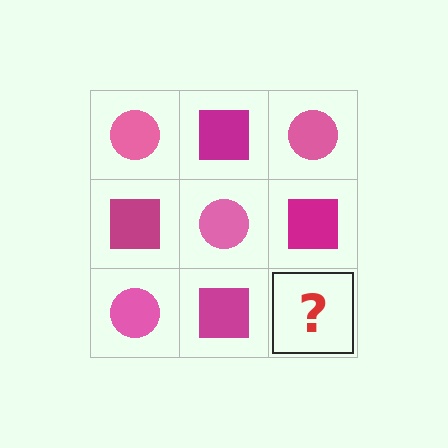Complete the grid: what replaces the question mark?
The question mark should be replaced with a pink circle.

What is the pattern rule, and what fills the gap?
The rule is that it alternates pink circle and magenta square in a checkerboard pattern. The gap should be filled with a pink circle.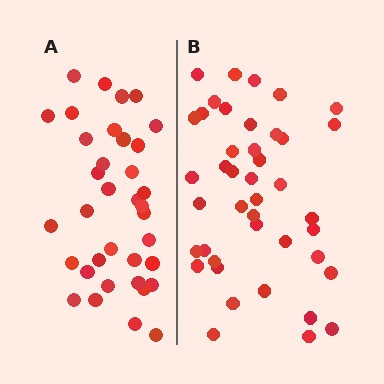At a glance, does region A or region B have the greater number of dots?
Region B (the right region) has more dots.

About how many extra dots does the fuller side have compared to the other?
Region B has about 6 more dots than region A.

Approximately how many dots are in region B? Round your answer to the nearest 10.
About 40 dots. (The exact count is 42, which rounds to 40.)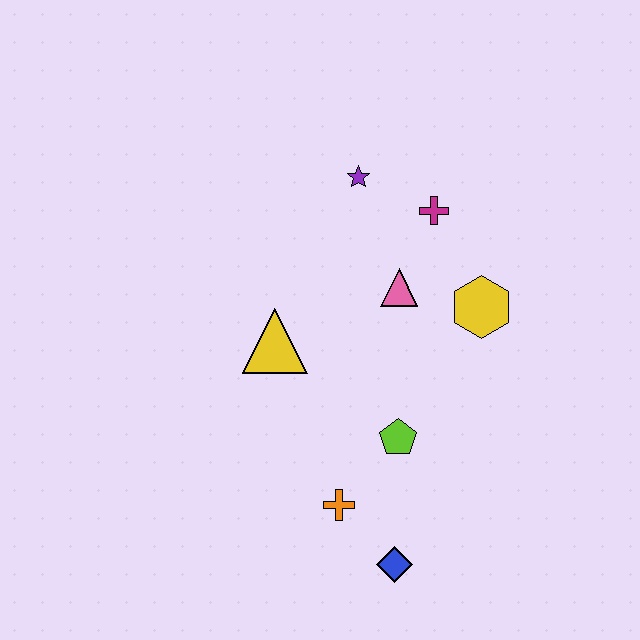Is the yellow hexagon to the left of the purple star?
No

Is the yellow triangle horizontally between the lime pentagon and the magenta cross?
No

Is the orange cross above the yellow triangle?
No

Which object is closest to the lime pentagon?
The orange cross is closest to the lime pentagon.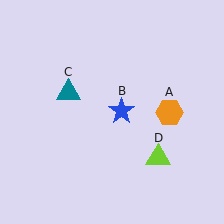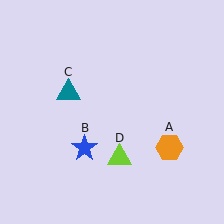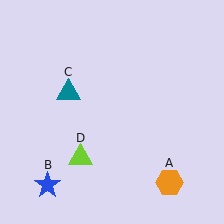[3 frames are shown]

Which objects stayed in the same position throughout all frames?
Teal triangle (object C) remained stationary.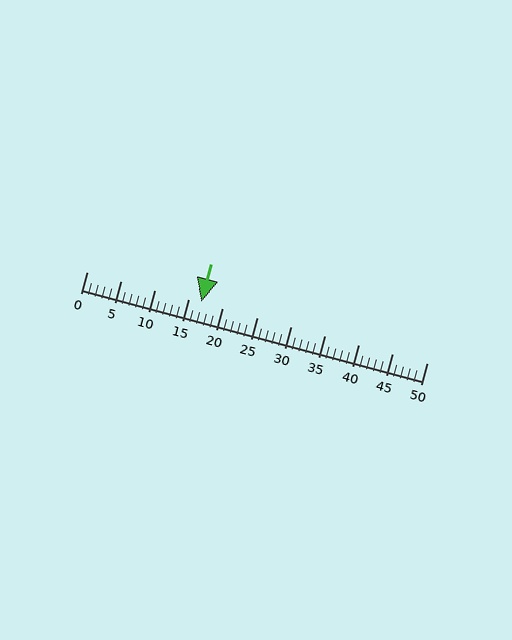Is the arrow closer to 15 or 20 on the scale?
The arrow is closer to 15.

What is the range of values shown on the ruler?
The ruler shows values from 0 to 50.